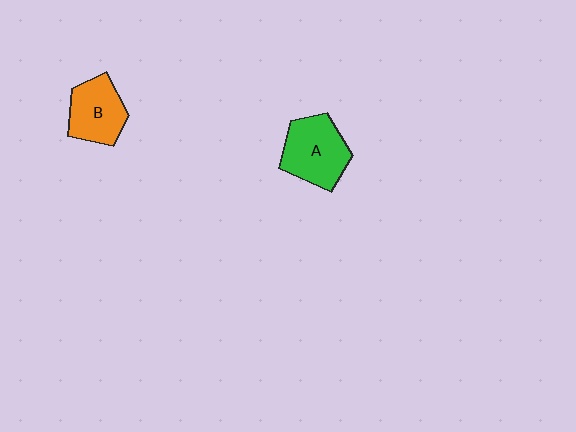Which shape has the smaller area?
Shape B (orange).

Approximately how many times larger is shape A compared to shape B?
Approximately 1.2 times.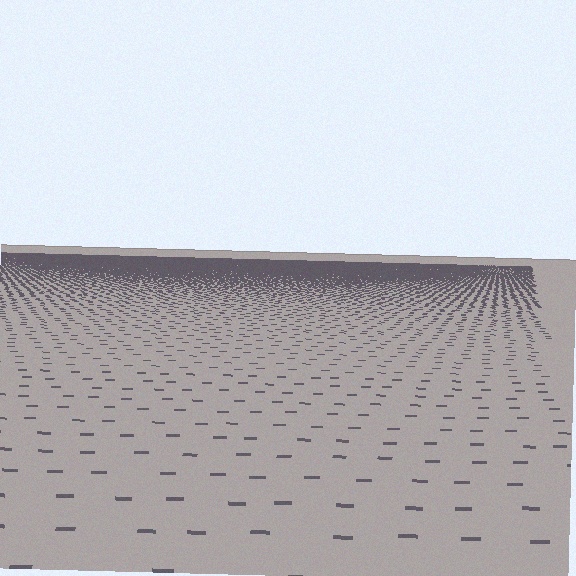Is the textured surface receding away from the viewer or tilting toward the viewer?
The surface is receding away from the viewer. Texture elements get smaller and denser toward the top.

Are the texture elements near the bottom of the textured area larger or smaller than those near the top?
Larger. Near the bottom, elements are closer to the viewer and appear at a bigger on-screen size.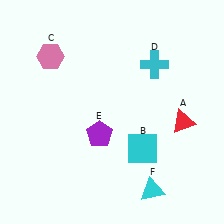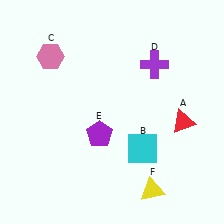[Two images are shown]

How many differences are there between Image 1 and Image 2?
There are 2 differences between the two images.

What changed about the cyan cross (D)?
In Image 1, D is cyan. In Image 2, it changed to purple.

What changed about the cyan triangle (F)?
In Image 1, F is cyan. In Image 2, it changed to yellow.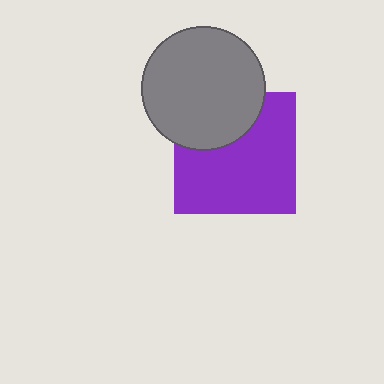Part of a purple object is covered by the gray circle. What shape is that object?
It is a square.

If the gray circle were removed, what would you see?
You would see the complete purple square.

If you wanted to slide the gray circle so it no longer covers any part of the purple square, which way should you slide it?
Slide it up — that is the most direct way to separate the two shapes.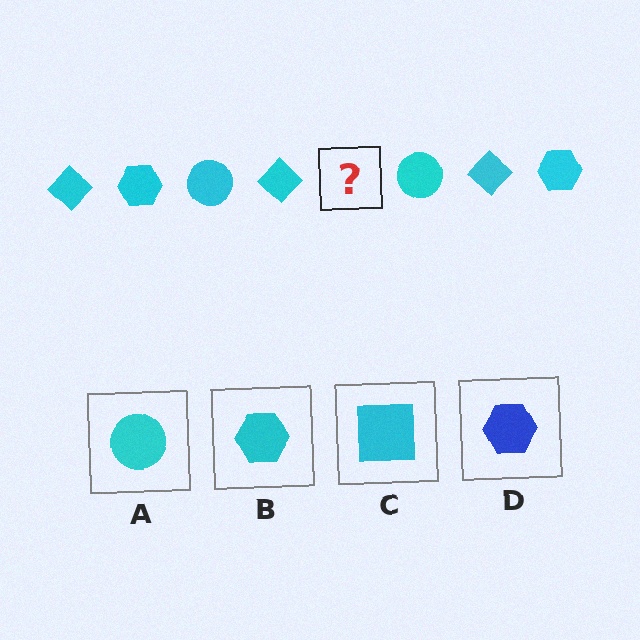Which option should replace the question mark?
Option B.